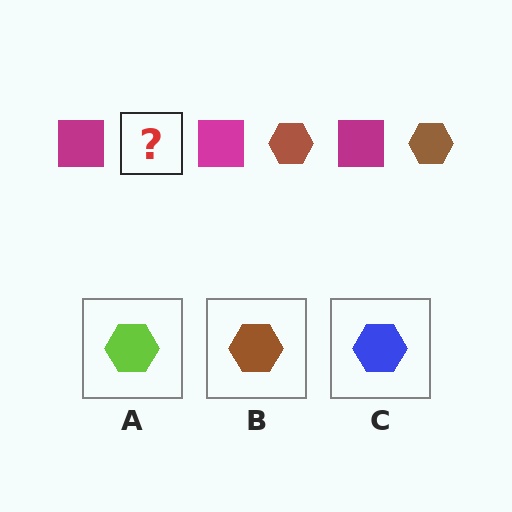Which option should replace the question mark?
Option B.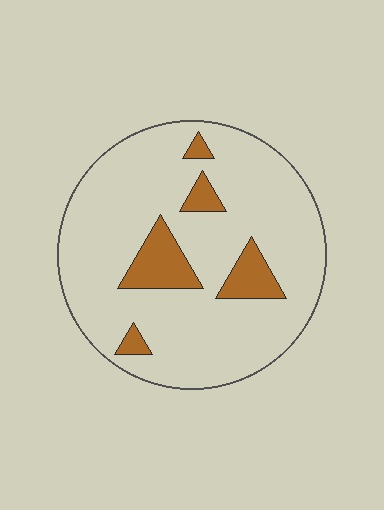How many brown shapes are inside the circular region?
5.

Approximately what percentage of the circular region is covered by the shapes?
Approximately 15%.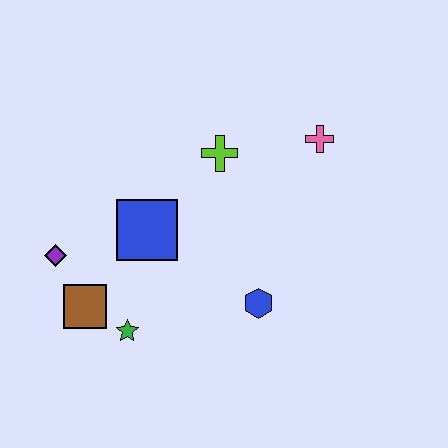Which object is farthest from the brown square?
The pink cross is farthest from the brown square.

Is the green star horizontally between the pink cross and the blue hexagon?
No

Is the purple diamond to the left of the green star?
Yes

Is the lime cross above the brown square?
Yes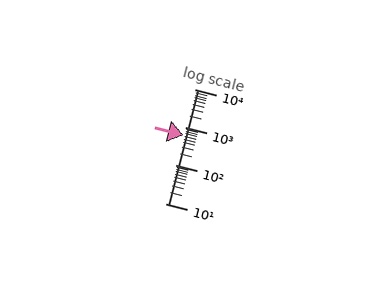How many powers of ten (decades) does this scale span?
The scale spans 3 decades, from 10 to 10000.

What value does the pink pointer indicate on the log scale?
The pointer indicates approximately 620.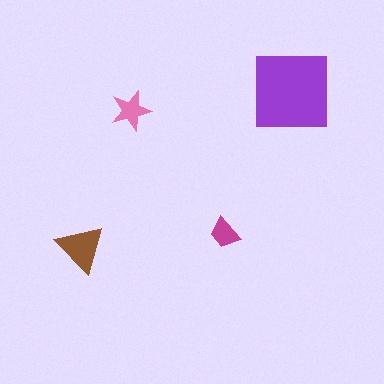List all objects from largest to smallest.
The purple square, the brown triangle, the pink star, the magenta trapezoid.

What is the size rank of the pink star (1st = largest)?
3rd.